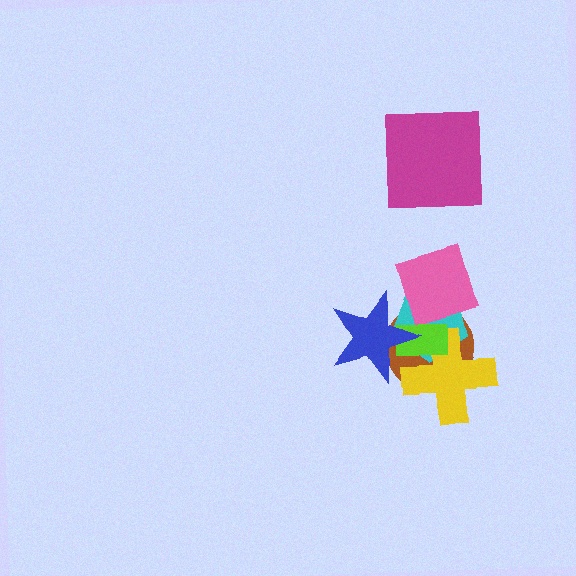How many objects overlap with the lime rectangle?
4 objects overlap with the lime rectangle.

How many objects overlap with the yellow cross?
4 objects overlap with the yellow cross.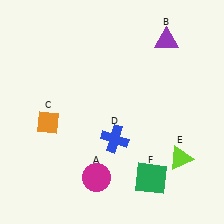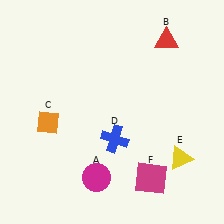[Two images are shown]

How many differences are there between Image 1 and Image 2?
There are 3 differences between the two images.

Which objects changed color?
B changed from purple to red. E changed from lime to yellow. F changed from green to magenta.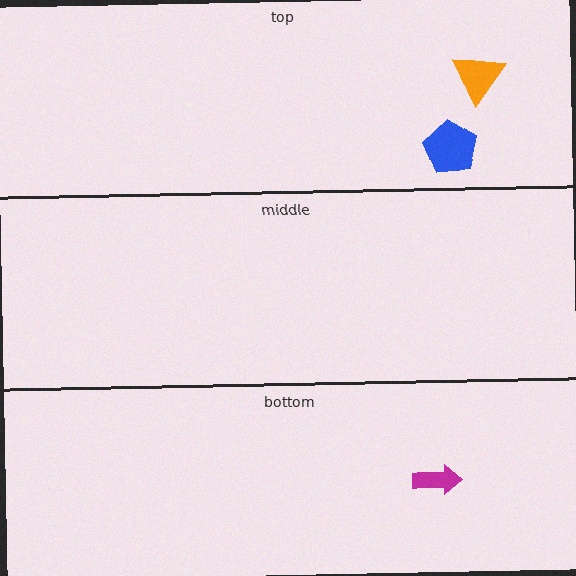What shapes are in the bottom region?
The magenta arrow.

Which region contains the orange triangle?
The top region.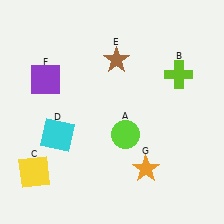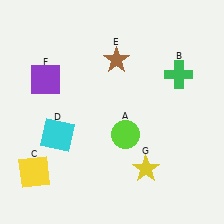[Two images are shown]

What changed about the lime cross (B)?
In Image 1, B is lime. In Image 2, it changed to green.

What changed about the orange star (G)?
In Image 1, G is orange. In Image 2, it changed to yellow.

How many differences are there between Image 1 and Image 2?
There are 2 differences between the two images.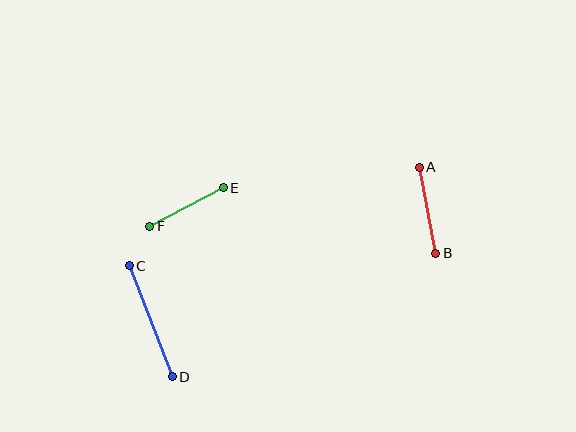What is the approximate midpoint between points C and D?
The midpoint is at approximately (151, 321) pixels.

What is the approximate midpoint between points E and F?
The midpoint is at approximately (186, 207) pixels.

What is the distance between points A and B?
The distance is approximately 87 pixels.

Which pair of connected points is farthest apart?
Points C and D are farthest apart.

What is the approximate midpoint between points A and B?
The midpoint is at approximately (427, 210) pixels.